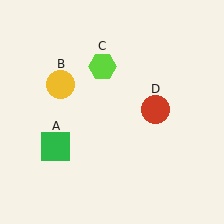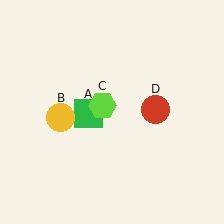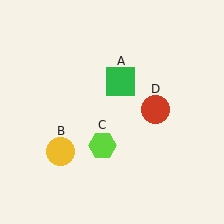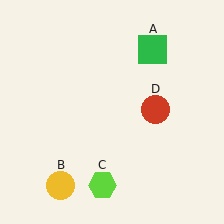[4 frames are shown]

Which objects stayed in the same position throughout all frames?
Red circle (object D) remained stationary.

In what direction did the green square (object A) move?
The green square (object A) moved up and to the right.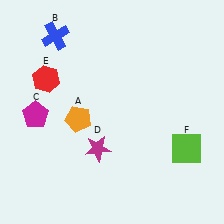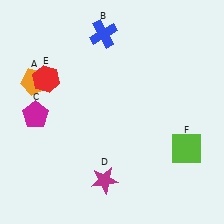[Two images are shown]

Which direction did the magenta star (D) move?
The magenta star (D) moved down.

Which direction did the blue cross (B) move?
The blue cross (B) moved right.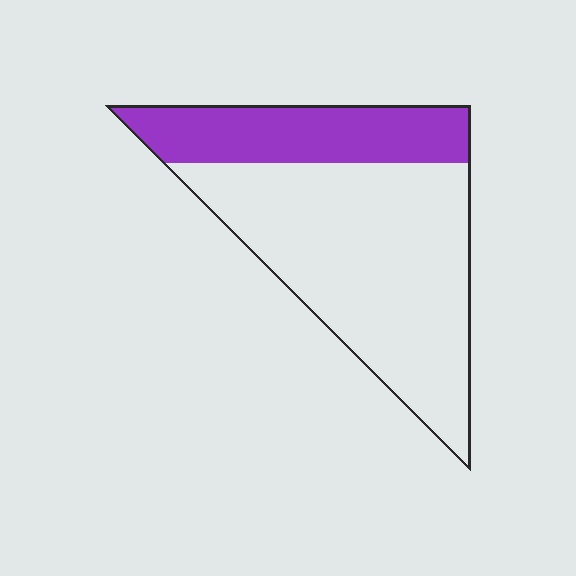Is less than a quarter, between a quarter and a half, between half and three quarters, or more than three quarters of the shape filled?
Between a quarter and a half.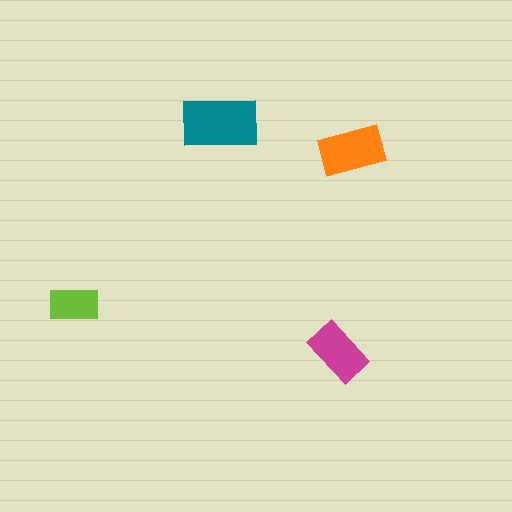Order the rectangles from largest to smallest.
the teal one, the orange one, the magenta one, the lime one.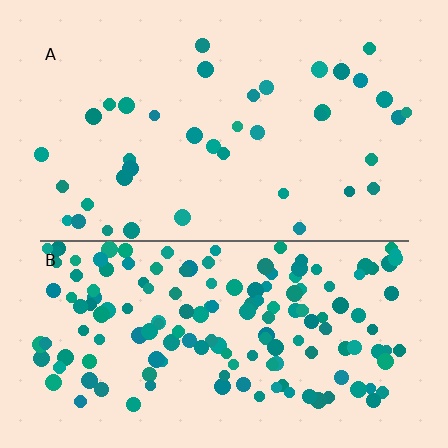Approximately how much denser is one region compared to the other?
Approximately 4.0× — region B over region A.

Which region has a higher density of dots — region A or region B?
B (the bottom).